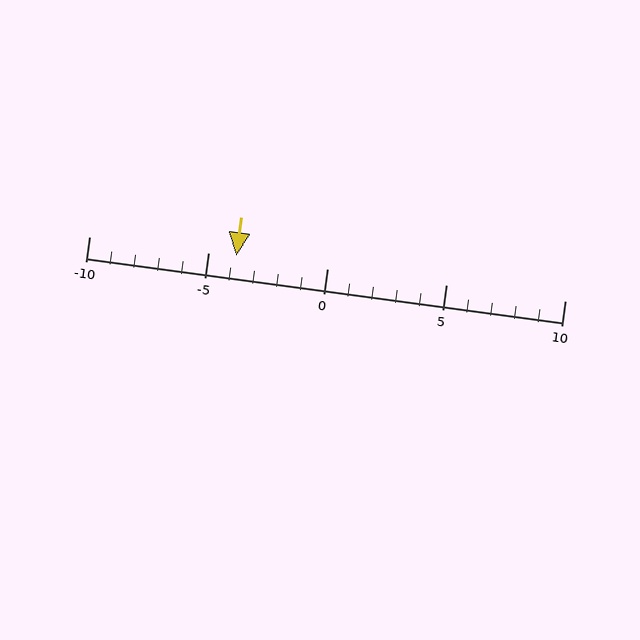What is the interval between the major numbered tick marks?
The major tick marks are spaced 5 units apart.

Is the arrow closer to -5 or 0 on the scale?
The arrow is closer to -5.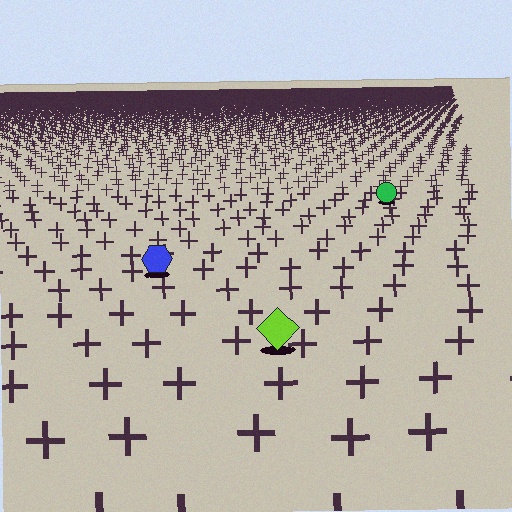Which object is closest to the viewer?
The lime diamond is closest. The texture marks near it are larger and more spread out.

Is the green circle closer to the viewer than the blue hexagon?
No. The blue hexagon is closer — you can tell from the texture gradient: the ground texture is coarser near it.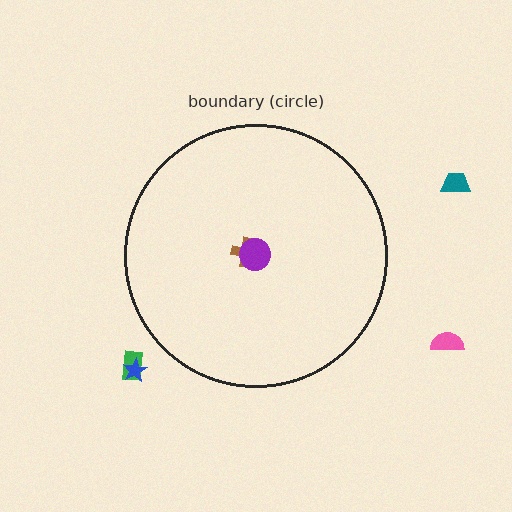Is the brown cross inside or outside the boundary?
Inside.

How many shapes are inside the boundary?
2 inside, 4 outside.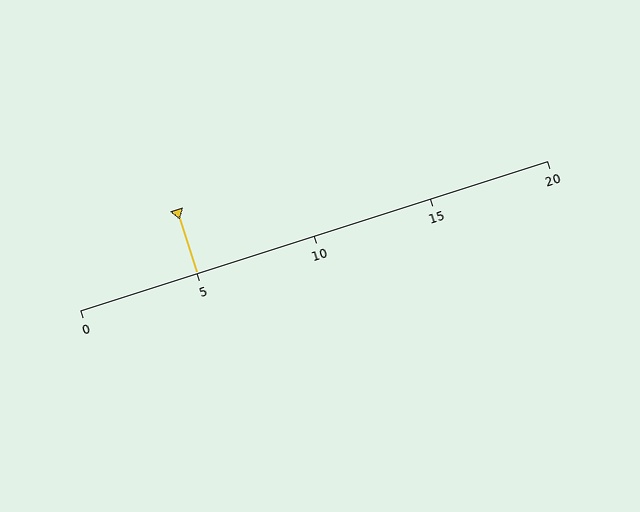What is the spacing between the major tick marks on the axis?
The major ticks are spaced 5 apart.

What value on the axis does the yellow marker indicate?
The marker indicates approximately 5.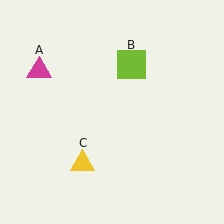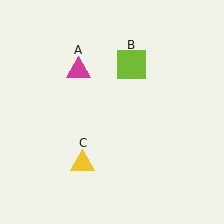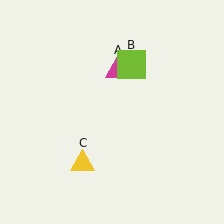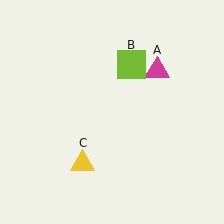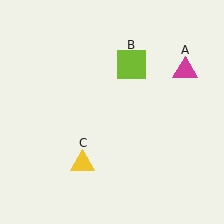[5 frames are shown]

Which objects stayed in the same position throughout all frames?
Lime square (object B) and yellow triangle (object C) remained stationary.